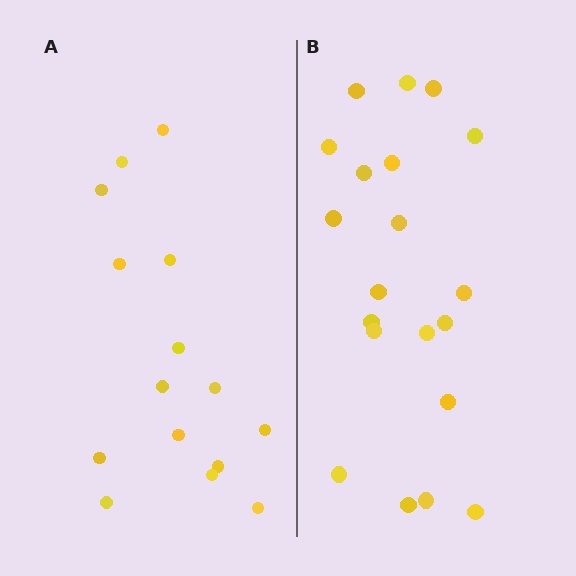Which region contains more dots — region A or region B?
Region B (the right region) has more dots.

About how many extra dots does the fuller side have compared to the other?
Region B has about 5 more dots than region A.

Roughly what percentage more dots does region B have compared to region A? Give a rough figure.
About 35% more.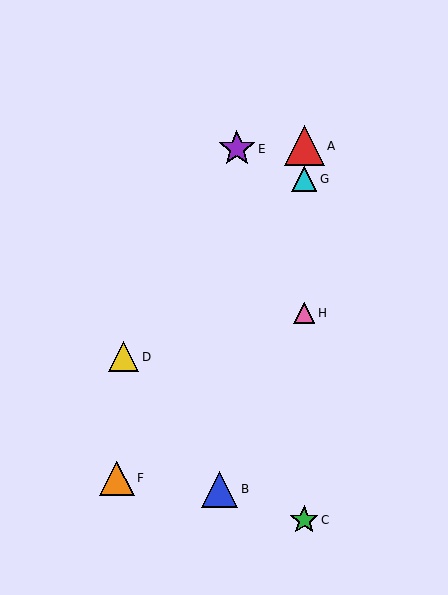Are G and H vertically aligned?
Yes, both are at x≈304.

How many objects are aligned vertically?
4 objects (A, C, G, H) are aligned vertically.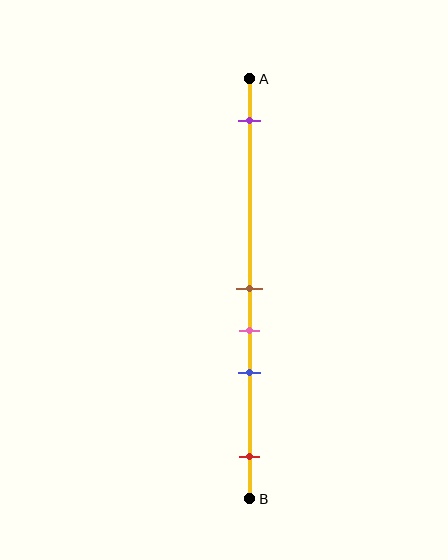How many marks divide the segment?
There are 5 marks dividing the segment.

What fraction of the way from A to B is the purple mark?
The purple mark is approximately 10% (0.1) of the way from A to B.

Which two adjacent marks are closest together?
The brown and pink marks are the closest adjacent pair.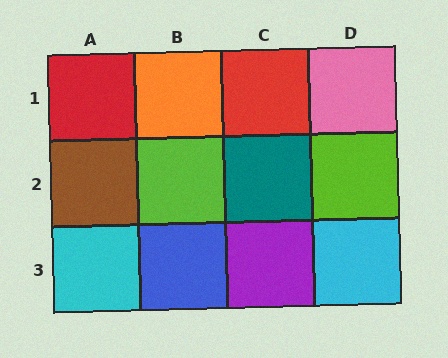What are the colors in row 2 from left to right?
Brown, lime, teal, lime.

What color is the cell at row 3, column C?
Purple.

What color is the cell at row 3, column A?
Cyan.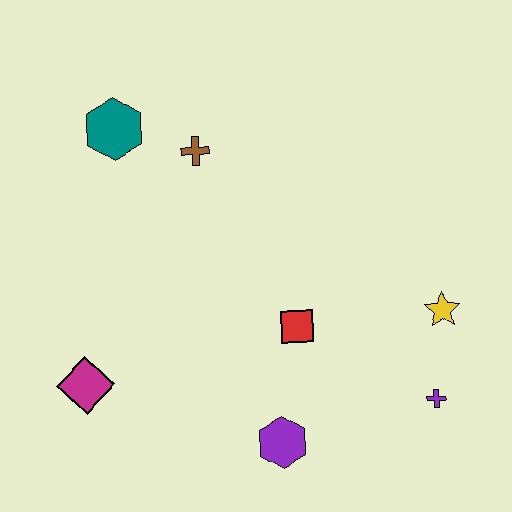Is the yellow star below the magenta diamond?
No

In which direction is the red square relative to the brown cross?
The red square is below the brown cross.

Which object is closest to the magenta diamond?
The purple hexagon is closest to the magenta diamond.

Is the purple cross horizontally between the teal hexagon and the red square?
No